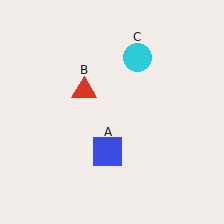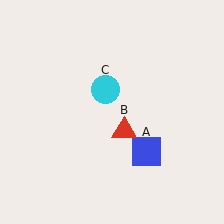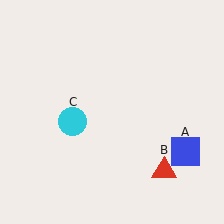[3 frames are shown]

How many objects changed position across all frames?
3 objects changed position: blue square (object A), red triangle (object B), cyan circle (object C).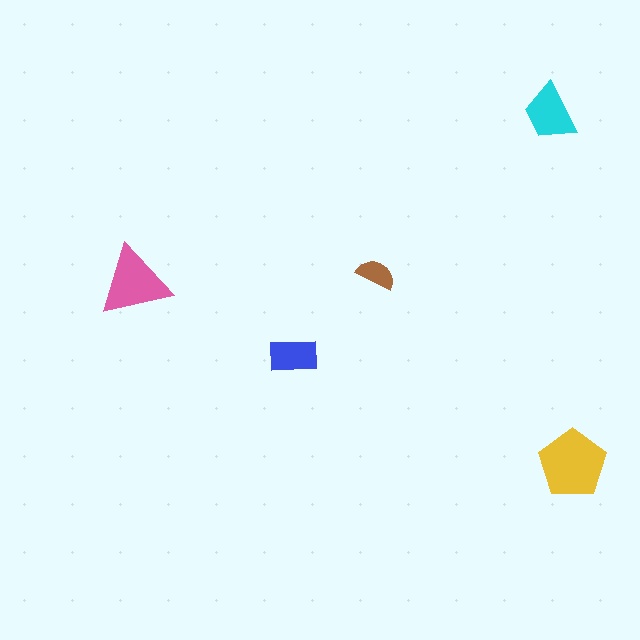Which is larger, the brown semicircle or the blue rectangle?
The blue rectangle.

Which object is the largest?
The yellow pentagon.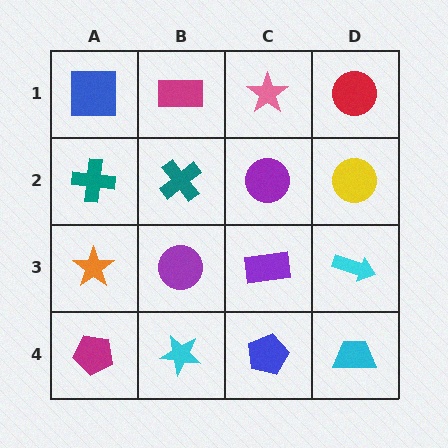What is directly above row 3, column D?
A yellow circle.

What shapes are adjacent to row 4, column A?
An orange star (row 3, column A), a cyan star (row 4, column B).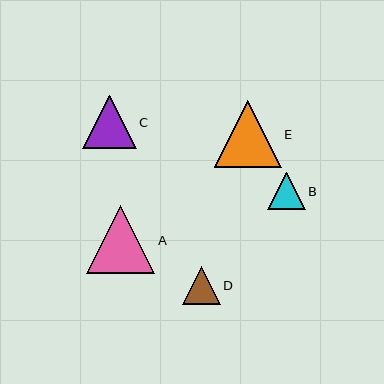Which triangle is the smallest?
Triangle B is the smallest with a size of approximately 37 pixels.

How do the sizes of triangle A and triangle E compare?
Triangle A and triangle E are approximately the same size.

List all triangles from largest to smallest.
From largest to smallest: A, E, C, D, B.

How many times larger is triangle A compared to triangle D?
Triangle A is approximately 1.8 times the size of triangle D.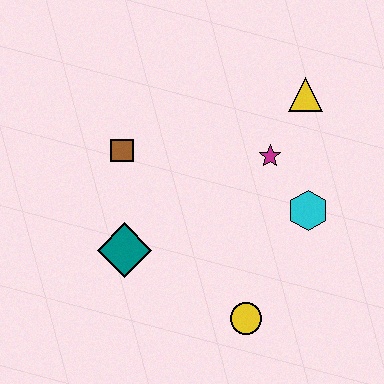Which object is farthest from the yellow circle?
The yellow triangle is farthest from the yellow circle.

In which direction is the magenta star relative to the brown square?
The magenta star is to the right of the brown square.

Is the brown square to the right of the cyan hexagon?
No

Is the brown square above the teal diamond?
Yes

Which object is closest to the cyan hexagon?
The magenta star is closest to the cyan hexagon.